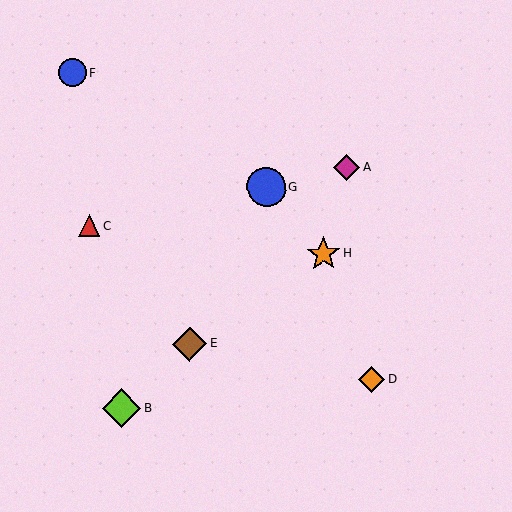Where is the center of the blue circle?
The center of the blue circle is at (72, 73).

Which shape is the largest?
The lime diamond (labeled B) is the largest.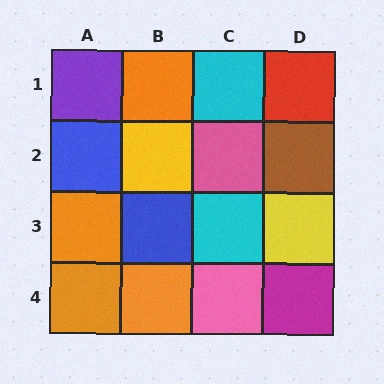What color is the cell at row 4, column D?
Magenta.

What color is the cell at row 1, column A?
Purple.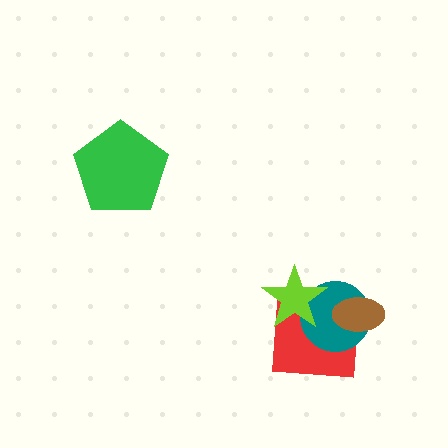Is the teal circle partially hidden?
Yes, it is partially covered by another shape.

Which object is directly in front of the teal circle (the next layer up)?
The brown ellipse is directly in front of the teal circle.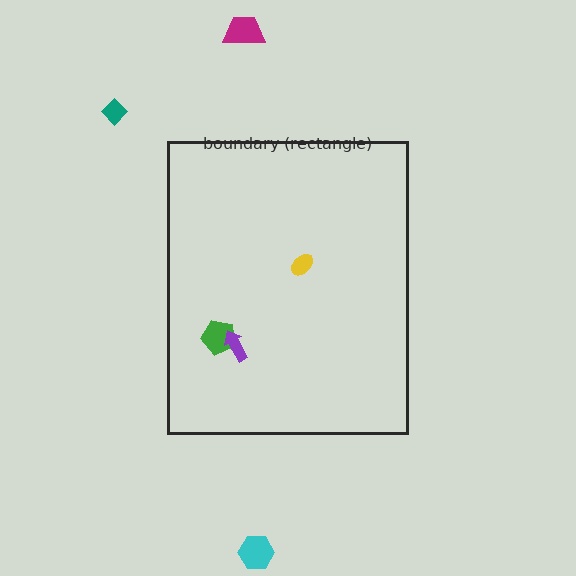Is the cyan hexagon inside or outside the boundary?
Outside.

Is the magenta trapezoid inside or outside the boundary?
Outside.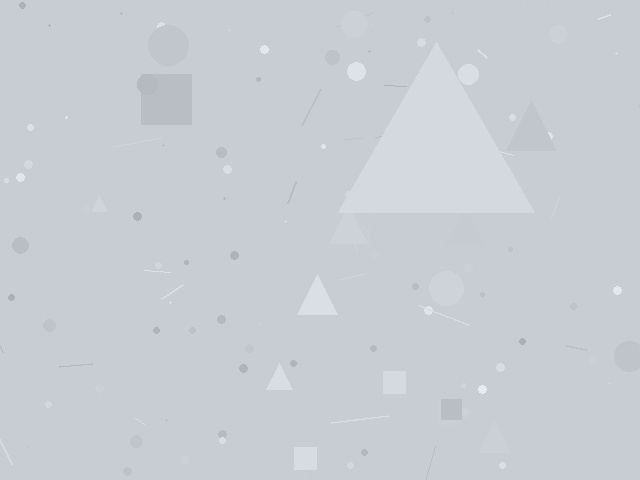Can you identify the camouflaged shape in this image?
The camouflaged shape is a triangle.